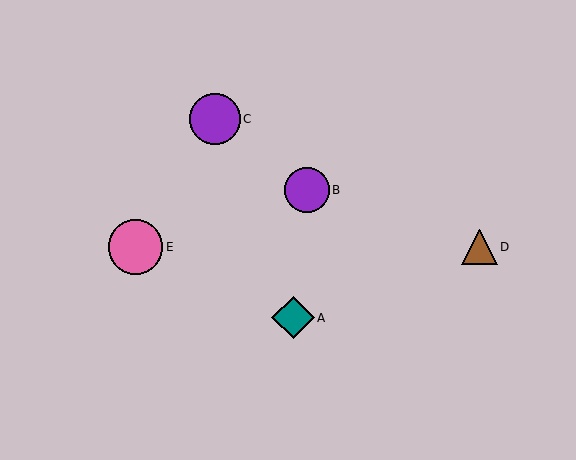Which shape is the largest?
The pink circle (labeled E) is the largest.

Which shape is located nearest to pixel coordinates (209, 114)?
The purple circle (labeled C) at (215, 119) is nearest to that location.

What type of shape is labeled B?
Shape B is a purple circle.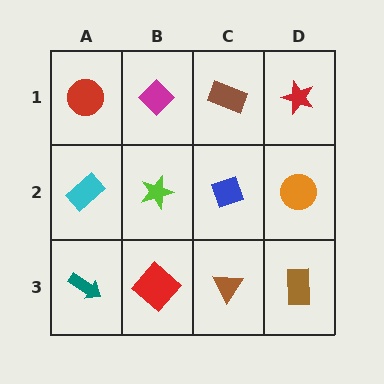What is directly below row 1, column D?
An orange circle.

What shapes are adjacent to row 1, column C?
A blue diamond (row 2, column C), a magenta diamond (row 1, column B), a red star (row 1, column D).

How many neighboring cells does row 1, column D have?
2.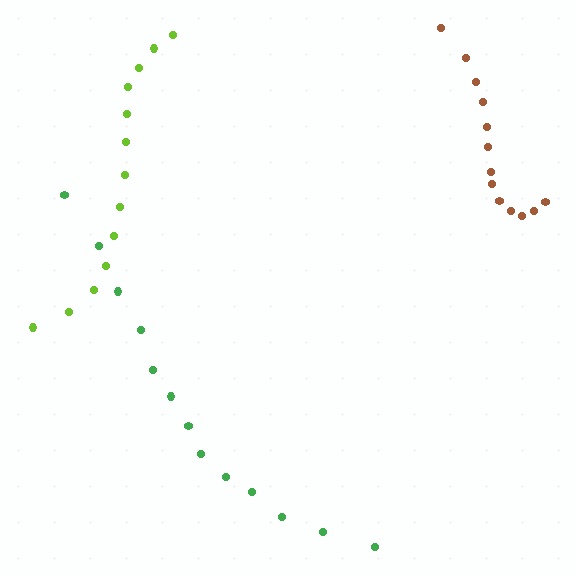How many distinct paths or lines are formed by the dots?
There are 3 distinct paths.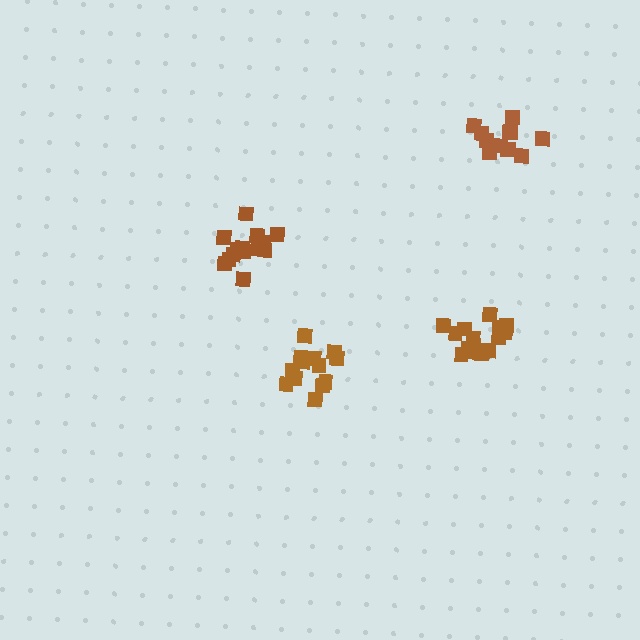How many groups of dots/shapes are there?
There are 4 groups.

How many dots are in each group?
Group 1: 14 dots, Group 2: 14 dots, Group 3: 11 dots, Group 4: 15 dots (54 total).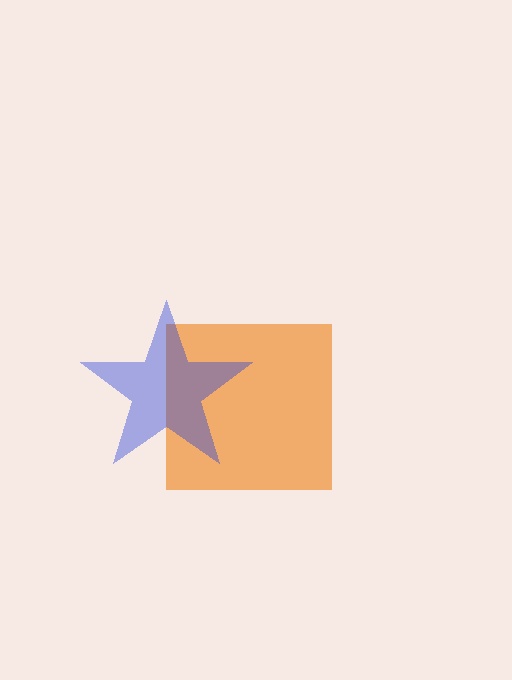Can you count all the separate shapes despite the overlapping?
Yes, there are 2 separate shapes.